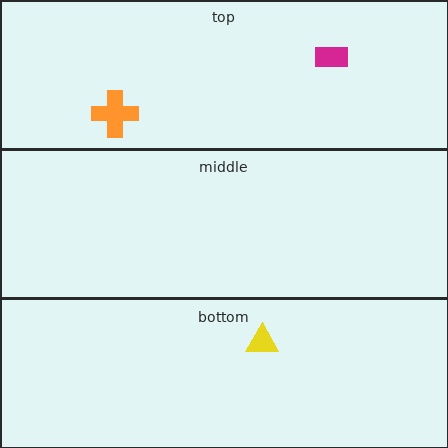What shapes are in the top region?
The orange cross, the magenta rectangle.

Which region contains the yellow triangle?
The bottom region.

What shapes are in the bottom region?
The yellow triangle.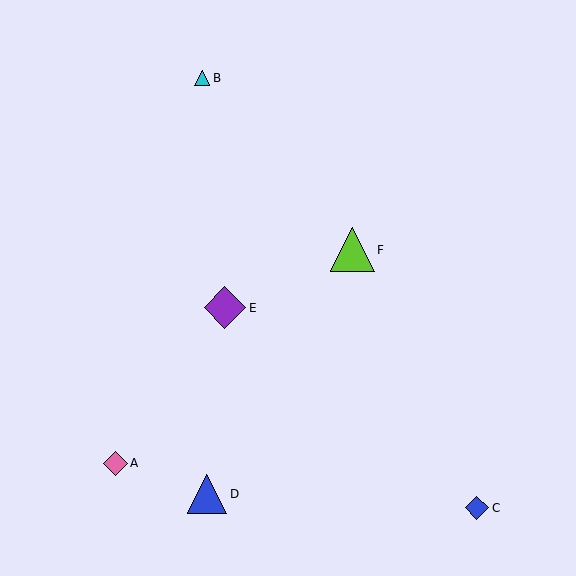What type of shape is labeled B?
Shape B is a cyan triangle.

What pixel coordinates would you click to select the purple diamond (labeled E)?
Click at (225, 308) to select the purple diamond E.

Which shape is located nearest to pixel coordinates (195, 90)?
The cyan triangle (labeled B) at (202, 78) is nearest to that location.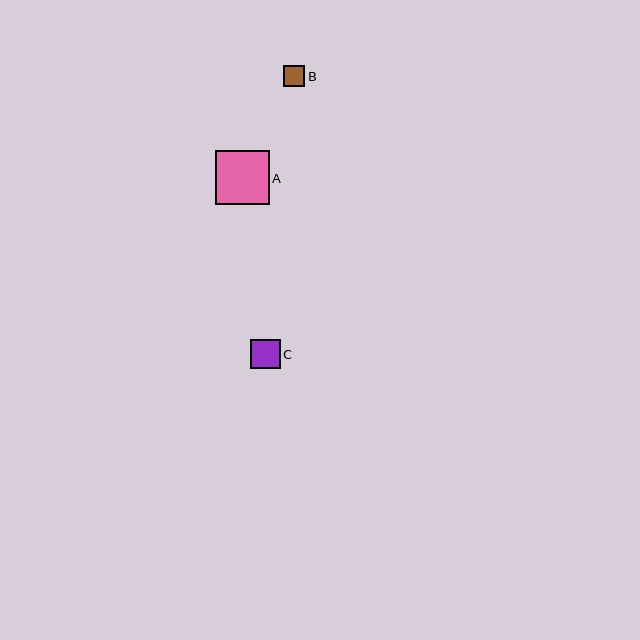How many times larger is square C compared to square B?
Square C is approximately 1.4 times the size of square B.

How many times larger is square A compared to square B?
Square A is approximately 2.6 times the size of square B.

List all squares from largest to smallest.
From largest to smallest: A, C, B.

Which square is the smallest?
Square B is the smallest with a size of approximately 21 pixels.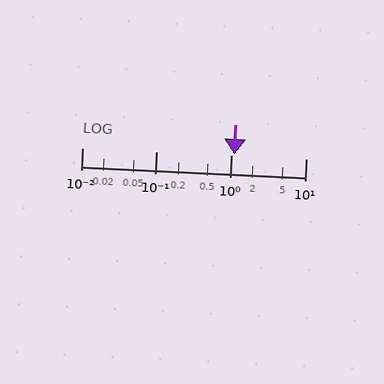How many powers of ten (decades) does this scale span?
The scale spans 3 decades, from 0.01 to 10.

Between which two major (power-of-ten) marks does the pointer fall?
The pointer is between 1 and 10.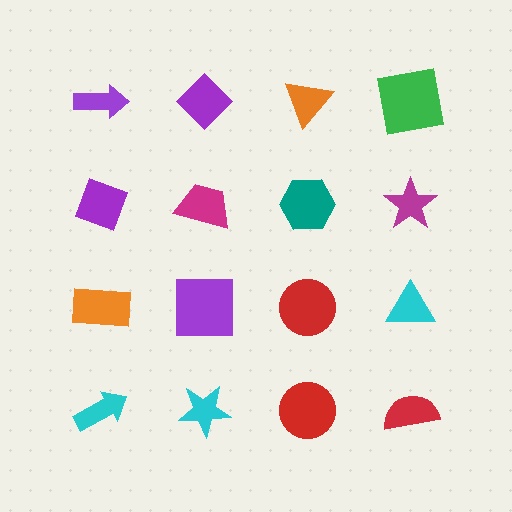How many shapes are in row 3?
4 shapes.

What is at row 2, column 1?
A purple diamond.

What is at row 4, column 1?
A cyan arrow.